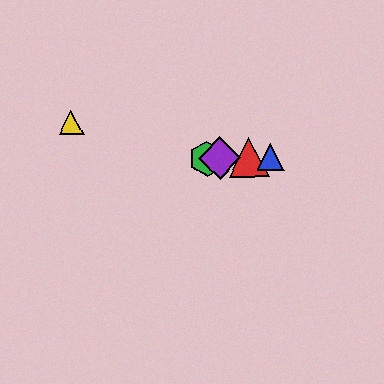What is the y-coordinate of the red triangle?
The red triangle is at y≈157.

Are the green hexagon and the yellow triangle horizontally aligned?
No, the green hexagon is at y≈158 and the yellow triangle is at y≈122.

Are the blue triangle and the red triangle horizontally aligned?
Yes, both are at y≈157.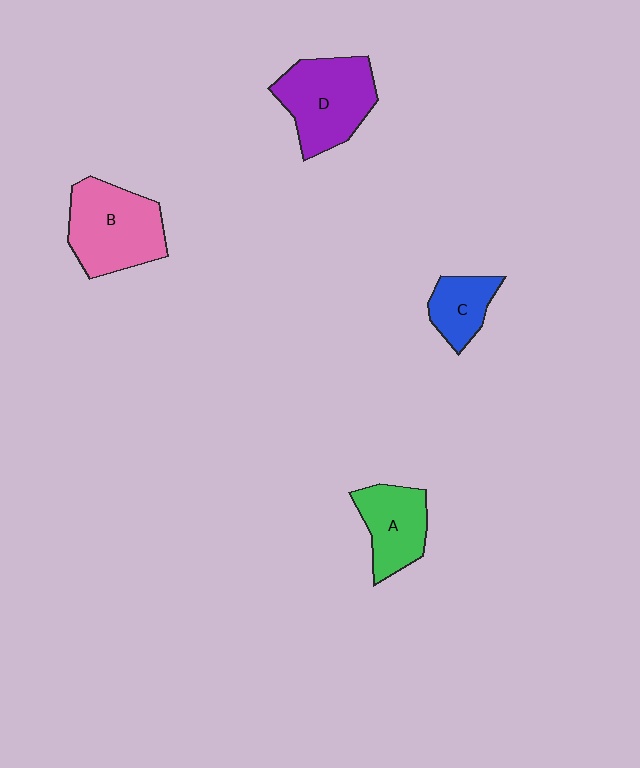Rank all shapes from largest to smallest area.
From largest to smallest: B (pink), D (purple), A (green), C (blue).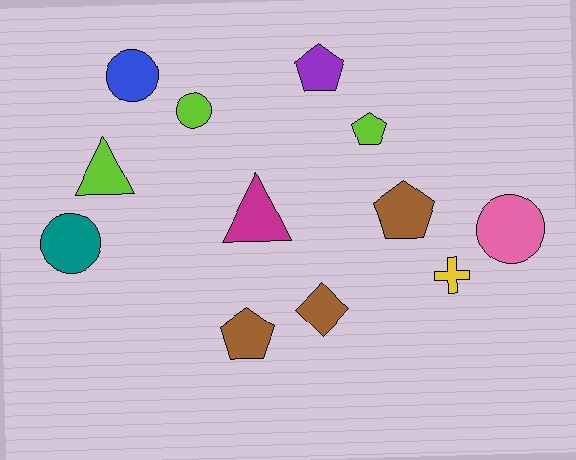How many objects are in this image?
There are 12 objects.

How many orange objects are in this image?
There are no orange objects.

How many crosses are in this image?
There is 1 cross.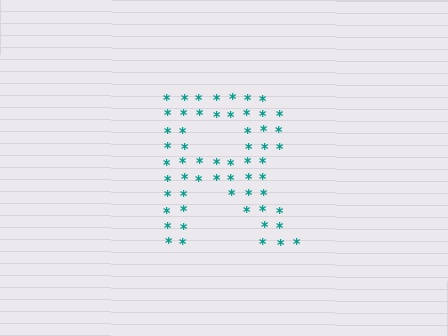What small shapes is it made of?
It is made of small asterisks.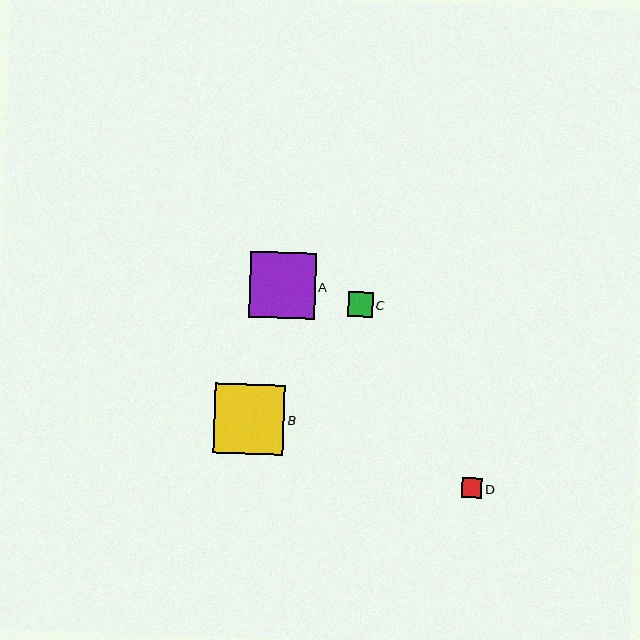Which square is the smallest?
Square D is the smallest with a size of approximately 20 pixels.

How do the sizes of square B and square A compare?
Square B and square A are approximately the same size.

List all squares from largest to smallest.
From largest to smallest: B, A, C, D.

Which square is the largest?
Square B is the largest with a size of approximately 70 pixels.